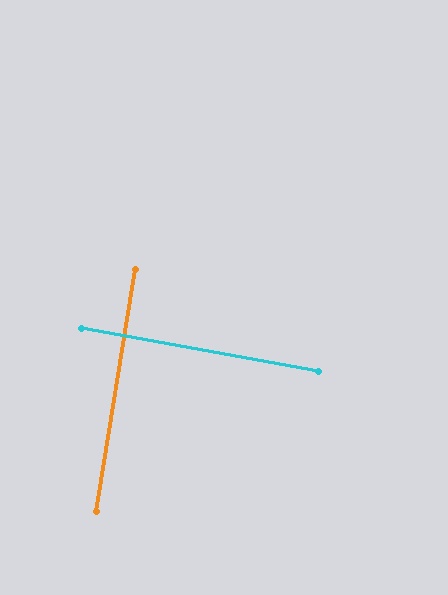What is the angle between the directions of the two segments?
Approximately 89 degrees.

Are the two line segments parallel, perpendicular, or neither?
Perpendicular — they meet at approximately 89°.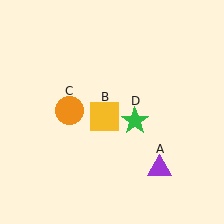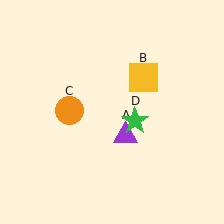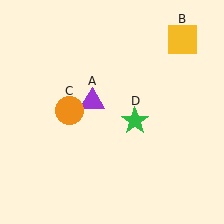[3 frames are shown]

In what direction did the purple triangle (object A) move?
The purple triangle (object A) moved up and to the left.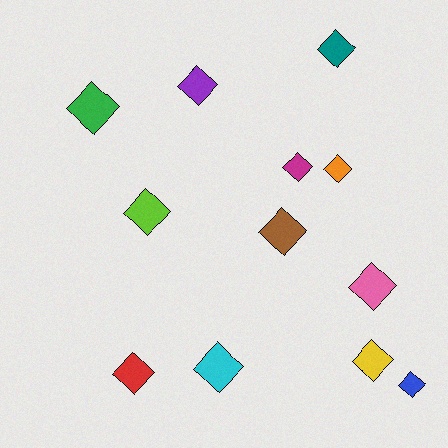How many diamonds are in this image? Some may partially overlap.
There are 12 diamonds.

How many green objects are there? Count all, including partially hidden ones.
There is 1 green object.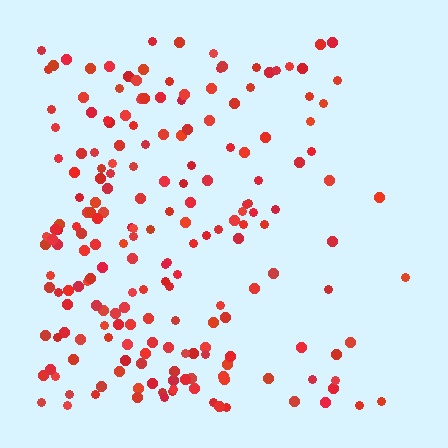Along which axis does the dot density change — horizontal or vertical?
Horizontal.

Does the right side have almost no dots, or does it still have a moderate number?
Still a moderate number, just noticeably fewer than the left.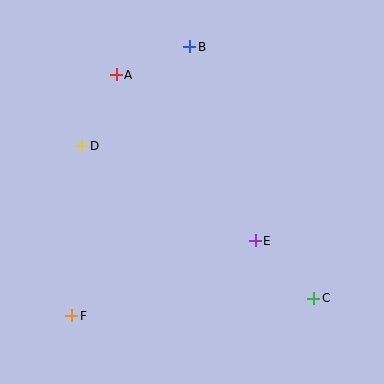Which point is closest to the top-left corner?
Point A is closest to the top-left corner.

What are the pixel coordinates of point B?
Point B is at (190, 47).